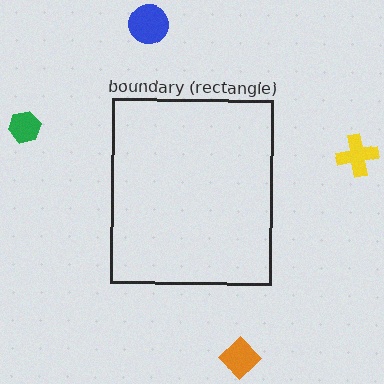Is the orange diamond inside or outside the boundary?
Outside.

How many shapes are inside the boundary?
0 inside, 4 outside.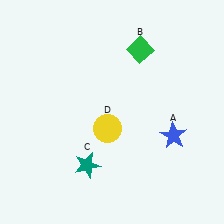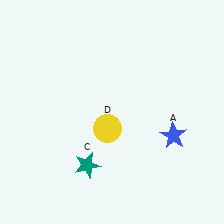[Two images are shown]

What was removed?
The green diamond (B) was removed in Image 2.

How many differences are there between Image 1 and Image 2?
There is 1 difference between the two images.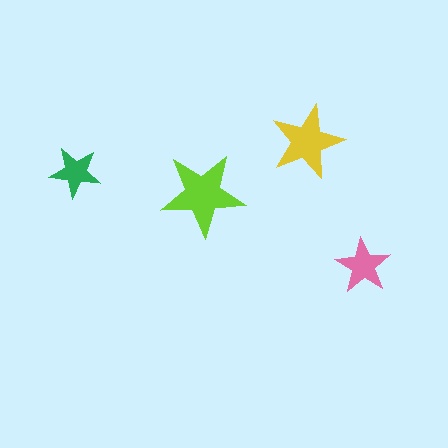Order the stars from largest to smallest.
the lime one, the yellow one, the pink one, the green one.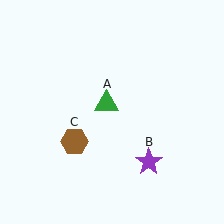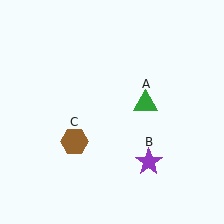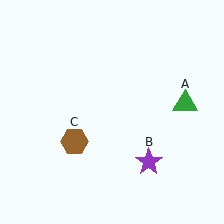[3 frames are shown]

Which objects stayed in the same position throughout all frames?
Purple star (object B) and brown hexagon (object C) remained stationary.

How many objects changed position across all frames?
1 object changed position: green triangle (object A).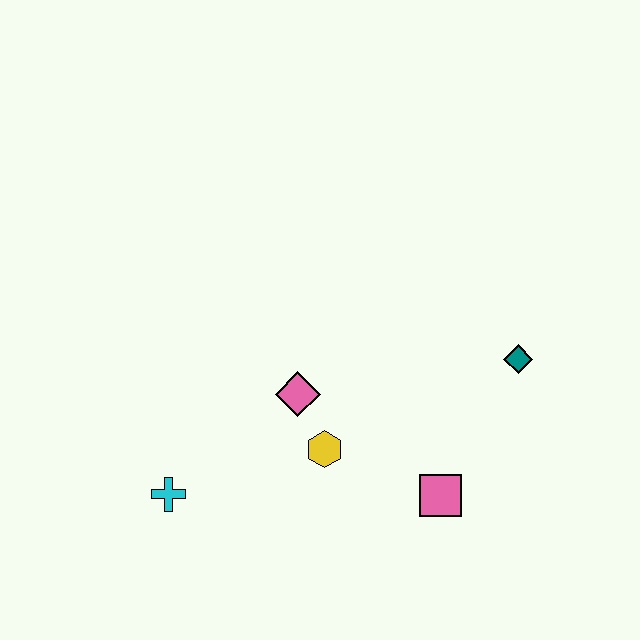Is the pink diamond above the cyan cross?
Yes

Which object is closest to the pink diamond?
The yellow hexagon is closest to the pink diamond.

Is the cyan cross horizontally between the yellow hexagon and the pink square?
No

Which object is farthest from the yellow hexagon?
The teal diamond is farthest from the yellow hexagon.